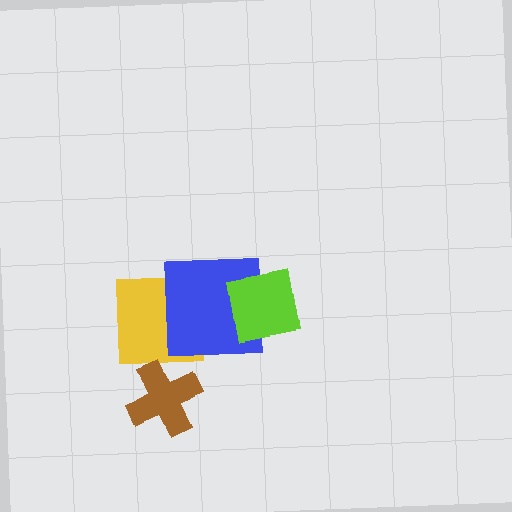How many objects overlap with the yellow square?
1 object overlaps with the yellow square.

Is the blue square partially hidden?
Yes, it is partially covered by another shape.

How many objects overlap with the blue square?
2 objects overlap with the blue square.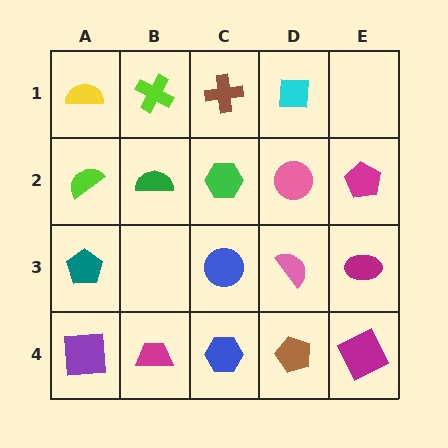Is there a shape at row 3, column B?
No, that cell is empty.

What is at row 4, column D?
A brown pentagon.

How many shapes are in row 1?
4 shapes.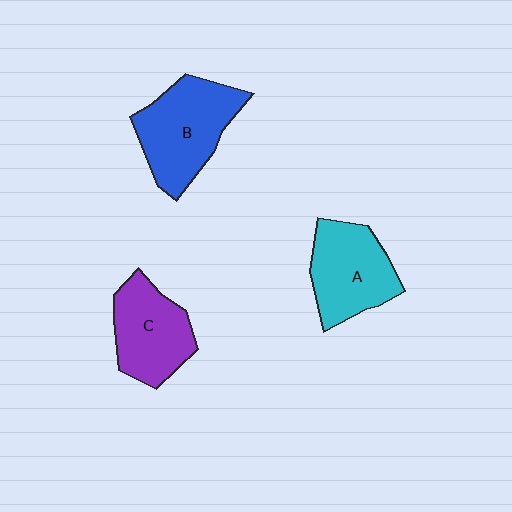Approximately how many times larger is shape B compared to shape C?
Approximately 1.2 times.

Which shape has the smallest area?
Shape C (purple).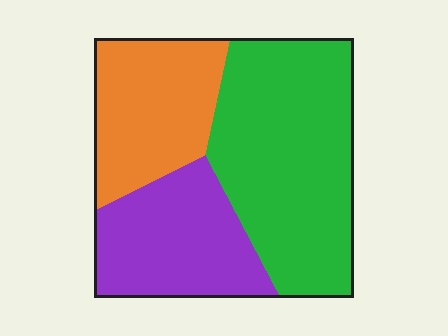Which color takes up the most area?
Green, at roughly 45%.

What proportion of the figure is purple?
Purple takes up about one quarter (1/4) of the figure.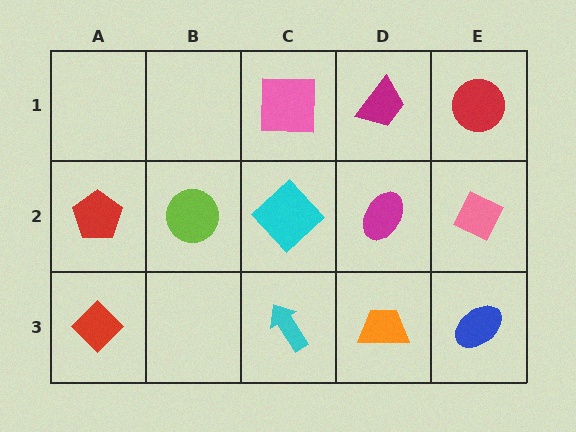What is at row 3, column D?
An orange trapezoid.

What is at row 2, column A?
A red pentagon.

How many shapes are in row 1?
3 shapes.